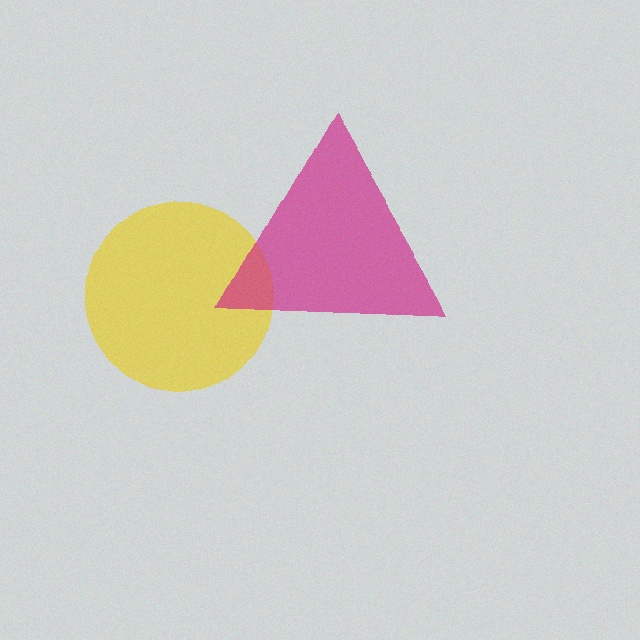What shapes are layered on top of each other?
The layered shapes are: a yellow circle, a magenta triangle.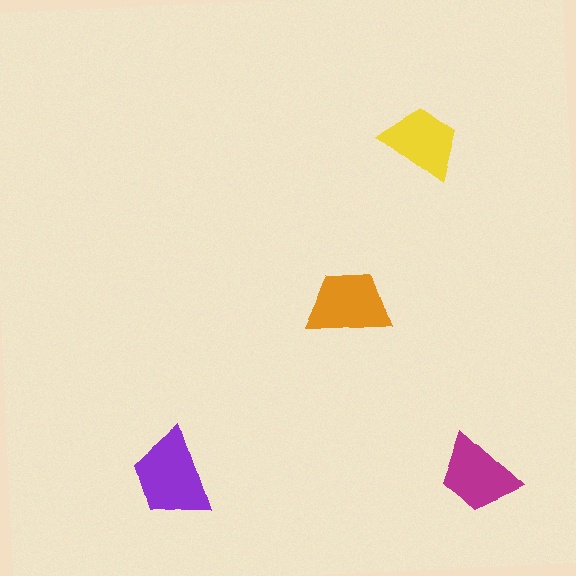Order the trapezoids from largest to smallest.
the purple one, the orange one, the magenta one, the yellow one.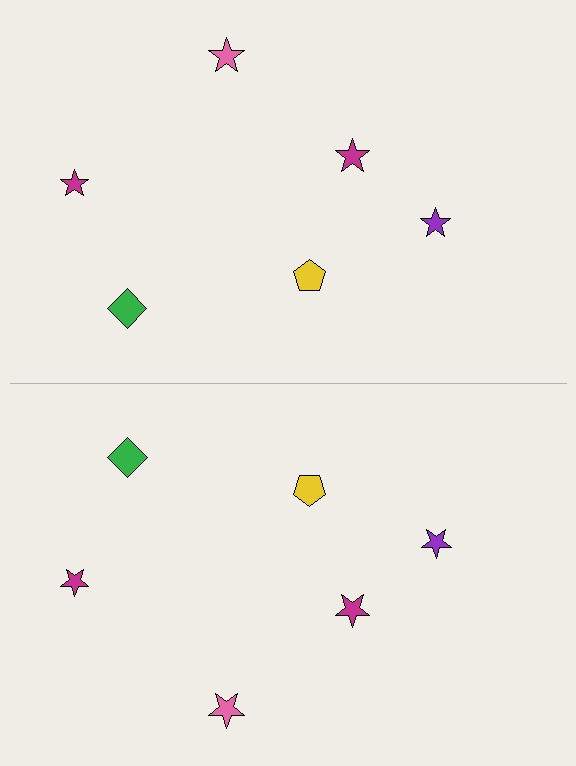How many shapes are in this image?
There are 12 shapes in this image.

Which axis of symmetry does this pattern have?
The pattern has a horizontal axis of symmetry running through the center of the image.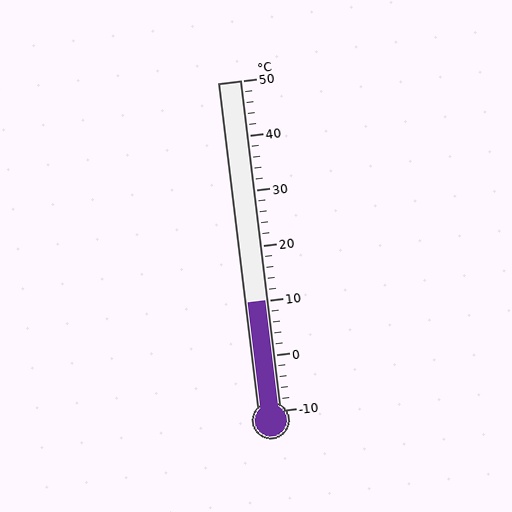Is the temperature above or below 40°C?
The temperature is below 40°C.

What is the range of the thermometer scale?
The thermometer scale ranges from -10°C to 50°C.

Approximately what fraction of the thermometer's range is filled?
The thermometer is filled to approximately 35% of its range.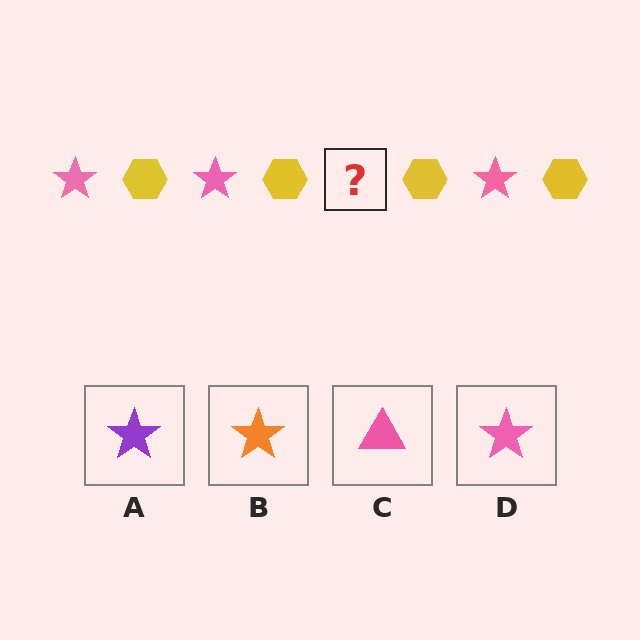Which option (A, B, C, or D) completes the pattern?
D.